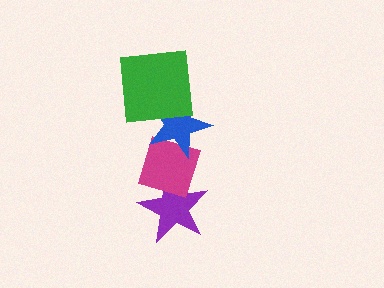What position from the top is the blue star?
The blue star is 2nd from the top.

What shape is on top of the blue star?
The green square is on top of the blue star.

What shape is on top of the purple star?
The magenta diamond is on top of the purple star.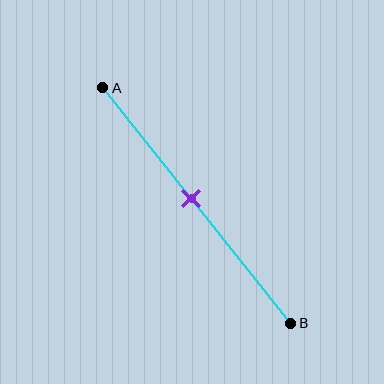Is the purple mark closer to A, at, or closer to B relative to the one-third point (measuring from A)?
The purple mark is closer to point B than the one-third point of segment AB.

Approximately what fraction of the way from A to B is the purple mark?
The purple mark is approximately 45% of the way from A to B.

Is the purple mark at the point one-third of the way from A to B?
No, the mark is at about 45% from A, not at the 33% one-third point.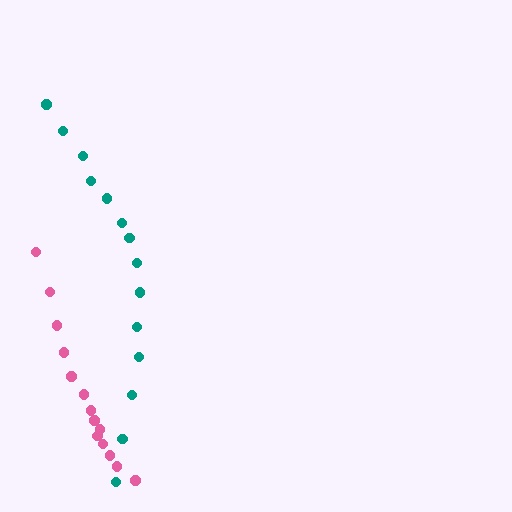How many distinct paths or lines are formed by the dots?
There are 2 distinct paths.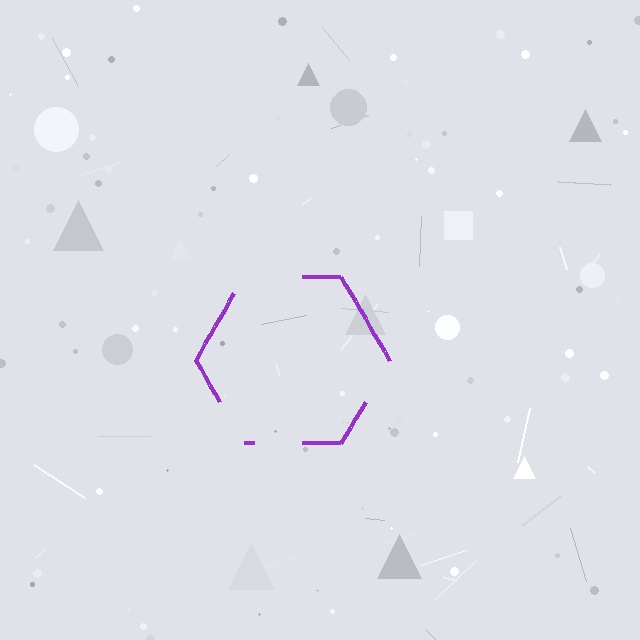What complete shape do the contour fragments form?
The contour fragments form a hexagon.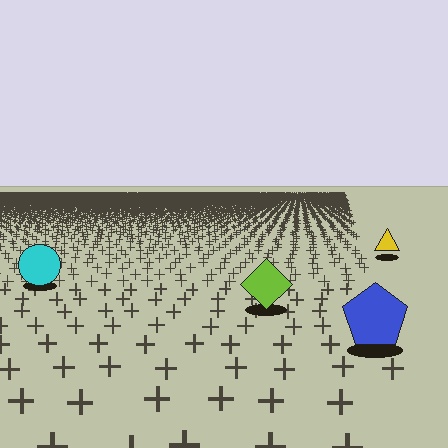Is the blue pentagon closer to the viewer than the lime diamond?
Yes. The blue pentagon is closer — you can tell from the texture gradient: the ground texture is coarser near it.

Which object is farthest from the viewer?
The yellow triangle is farthest from the viewer. It appears smaller and the ground texture around it is denser.